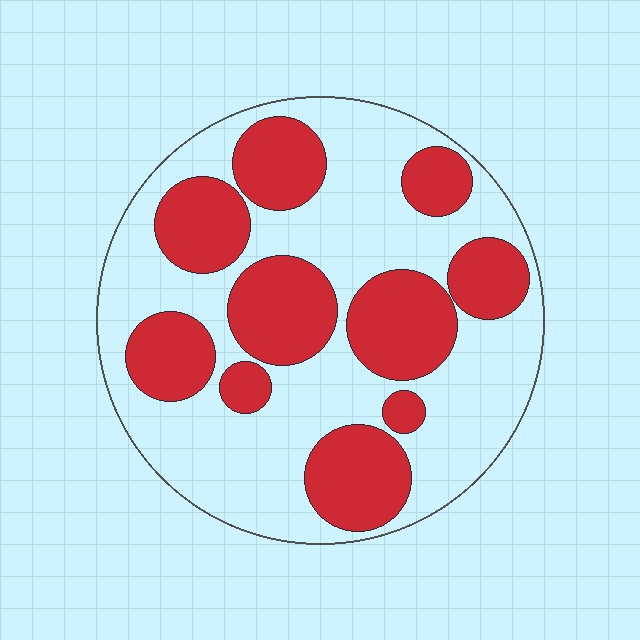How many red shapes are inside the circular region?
10.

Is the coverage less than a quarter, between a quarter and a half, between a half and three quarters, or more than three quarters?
Between a quarter and a half.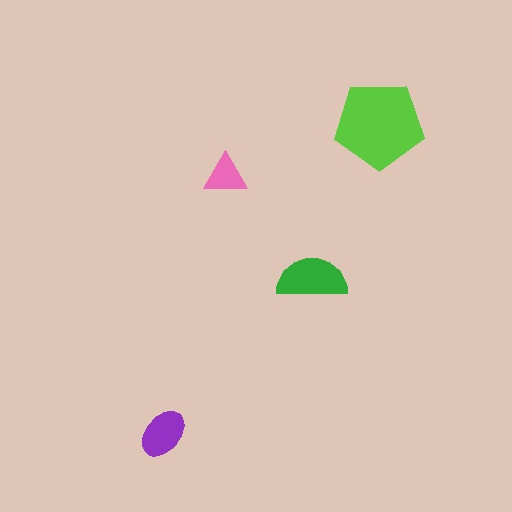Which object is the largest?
The lime pentagon.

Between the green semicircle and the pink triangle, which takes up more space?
The green semicircle.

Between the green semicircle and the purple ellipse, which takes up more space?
The green semicircle.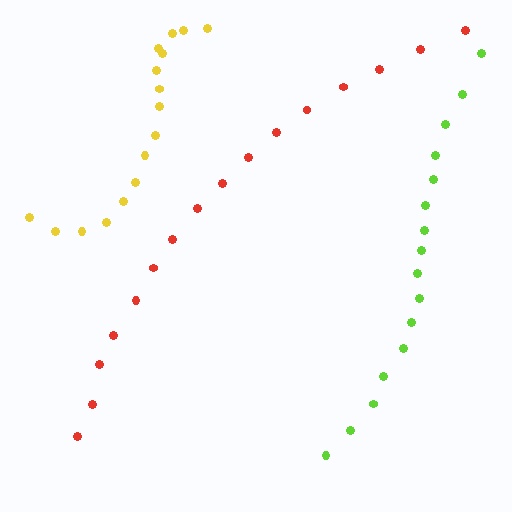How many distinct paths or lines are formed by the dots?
There are 3 distinct paths.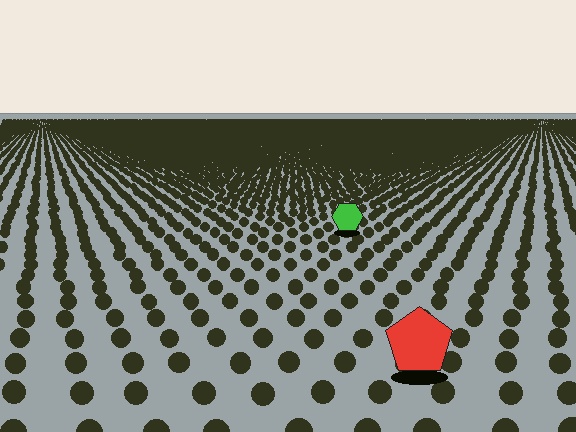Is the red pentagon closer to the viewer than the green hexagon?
Yes. The red pentagon is closer — you can tell from the texture gradient: the ground texture is coarser near it.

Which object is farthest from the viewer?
The green hexagon is farthest from the viewer. It appears smaller and the ground texture around it is denser.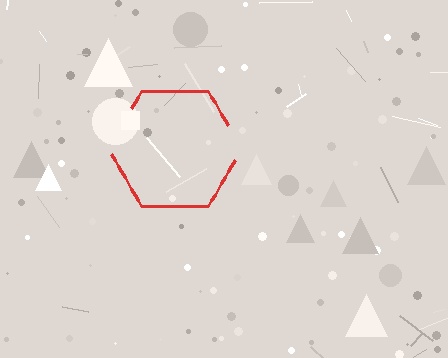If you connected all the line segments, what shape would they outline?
They would outline a hexagon.